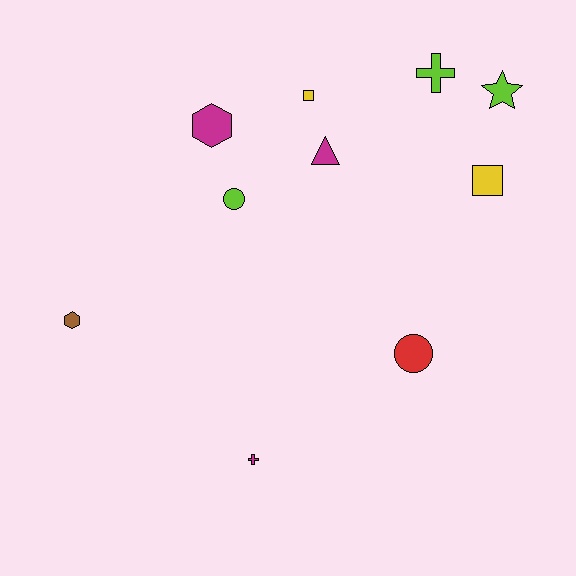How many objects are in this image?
There are 10 objects.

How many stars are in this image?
There is 1 star.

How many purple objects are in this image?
There are no purple objects.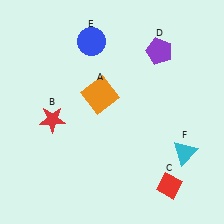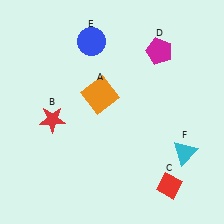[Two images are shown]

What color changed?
The pentagon (D) changed from purple in Image 1 to magenta in Image 2.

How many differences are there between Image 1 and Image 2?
There is 1 difference between the two images.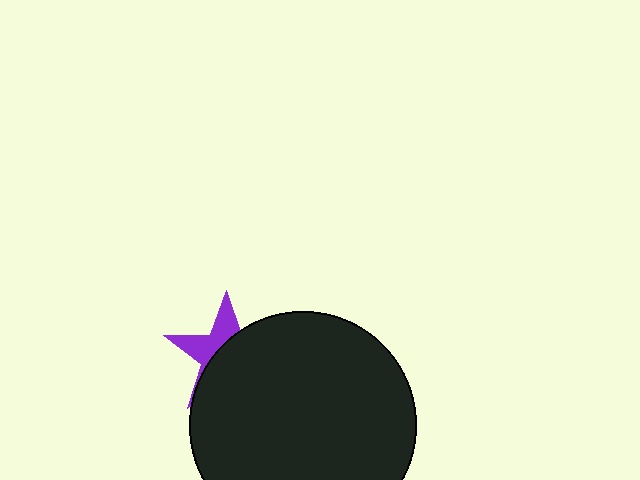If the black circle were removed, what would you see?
You would see the complete purple star.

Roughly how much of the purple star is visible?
A small part of it is visible (roughly 37%).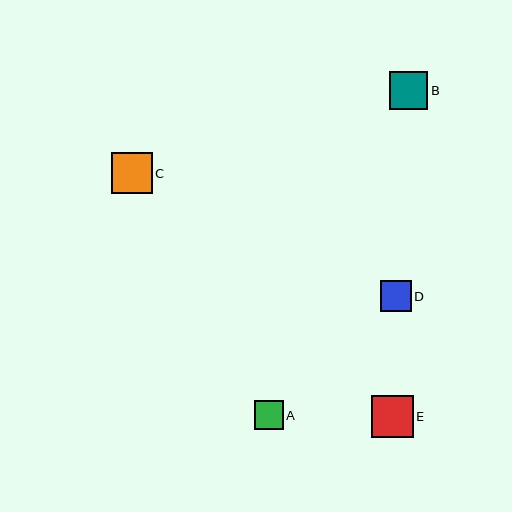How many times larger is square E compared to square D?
Square E is approximately 1.3 times the size of square D.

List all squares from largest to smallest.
From largest to smallest: E, C, B, D, A.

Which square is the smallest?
Square A is the smallest with a size of approximately 29 pixels.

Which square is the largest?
Square E is the largest with a size of approximately 42 pixels.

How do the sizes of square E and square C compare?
Square E and square C are approximately the same size.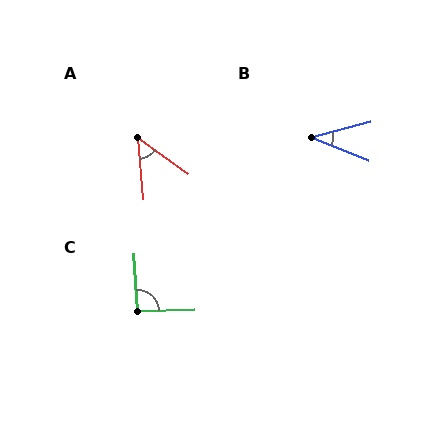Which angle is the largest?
C, at approximately 91 degrees.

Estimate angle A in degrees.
Approximately 49 degrees.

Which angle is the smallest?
B, at approximately 37 degrees.